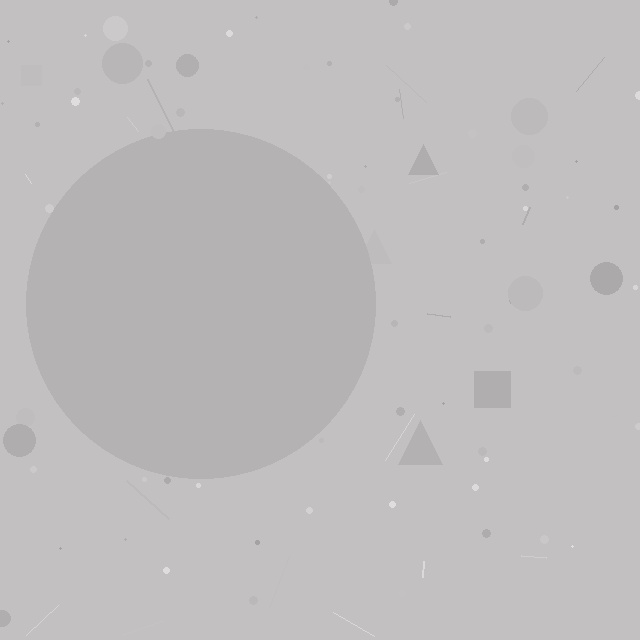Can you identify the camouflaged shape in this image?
The camouflaged shape is a circle.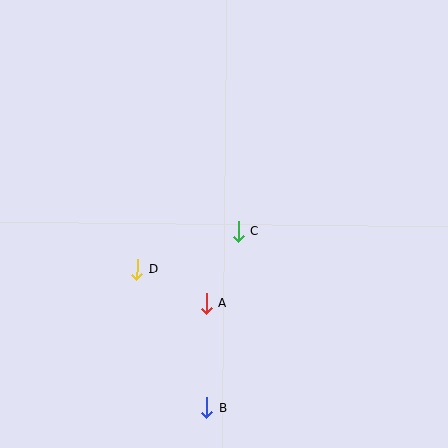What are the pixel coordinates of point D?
Point D is at (137, 269).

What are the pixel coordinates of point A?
Point A is at (206, 303).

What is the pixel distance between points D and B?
The distance between D and B is 155 pixels.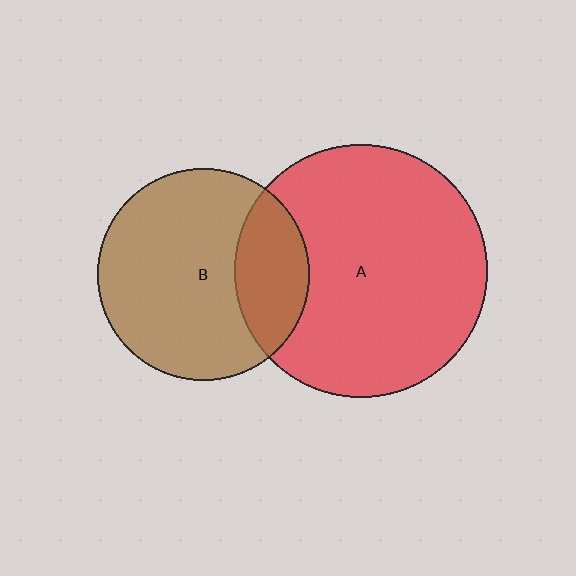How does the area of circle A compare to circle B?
Approximately 1.4 times.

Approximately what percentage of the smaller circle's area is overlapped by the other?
Approximately 25%.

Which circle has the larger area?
Circle A (red).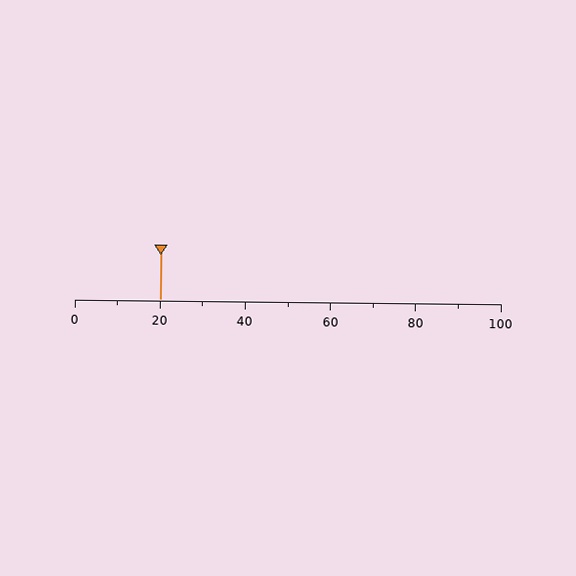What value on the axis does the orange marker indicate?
The marker indicates approximately 20.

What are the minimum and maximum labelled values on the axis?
The axis runs from 0 to 100.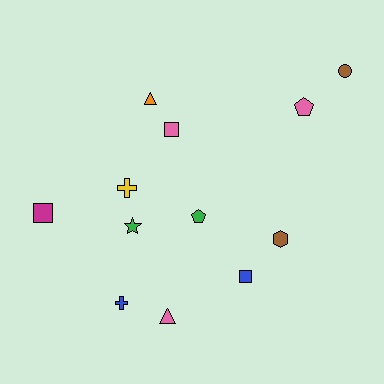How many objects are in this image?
There are 12 objects.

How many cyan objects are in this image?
There are no cyan objects.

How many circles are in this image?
There is 1 circle.